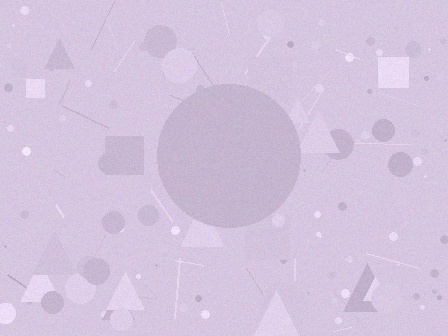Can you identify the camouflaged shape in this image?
The camouflaged shape is a circle.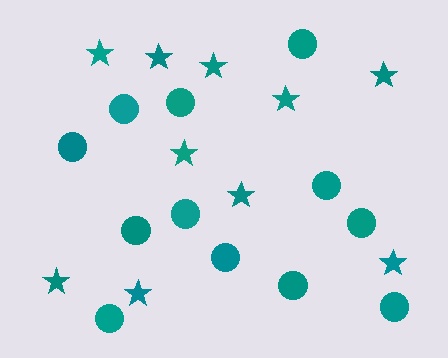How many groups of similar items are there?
There are 2 groups: one group of stars (10) and one group of circles (12).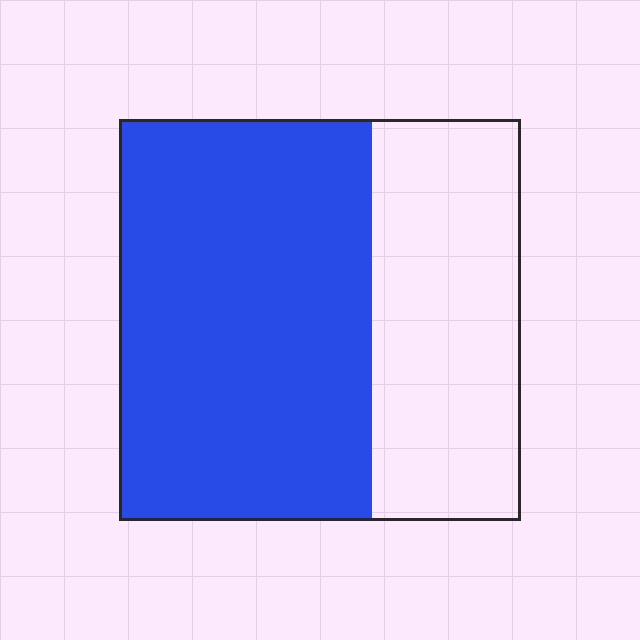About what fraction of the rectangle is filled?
About five eighths (5/8).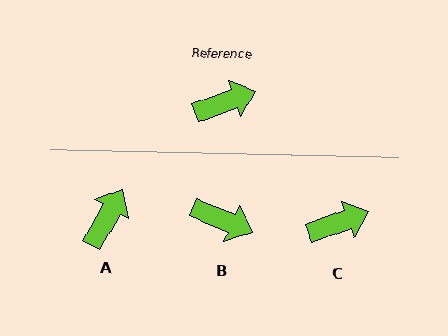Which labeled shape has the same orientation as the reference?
C.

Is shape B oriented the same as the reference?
No, it is off by about 43 degrees.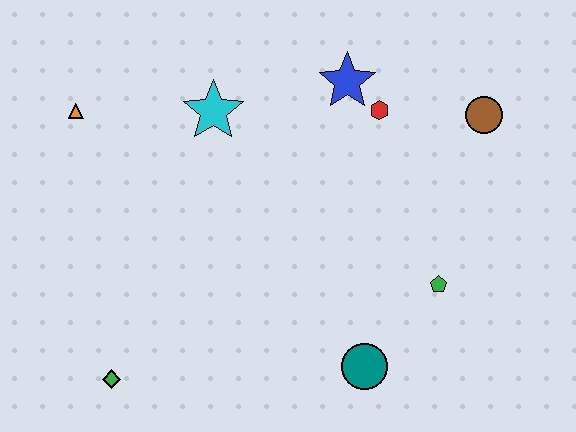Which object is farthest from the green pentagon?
The orange triangle is farthest from the green pentagon.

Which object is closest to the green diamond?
The teal circle is closest to the green diamond.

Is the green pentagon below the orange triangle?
Yes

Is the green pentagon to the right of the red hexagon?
Yes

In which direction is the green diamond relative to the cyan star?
The green diamond is below the cyan star.